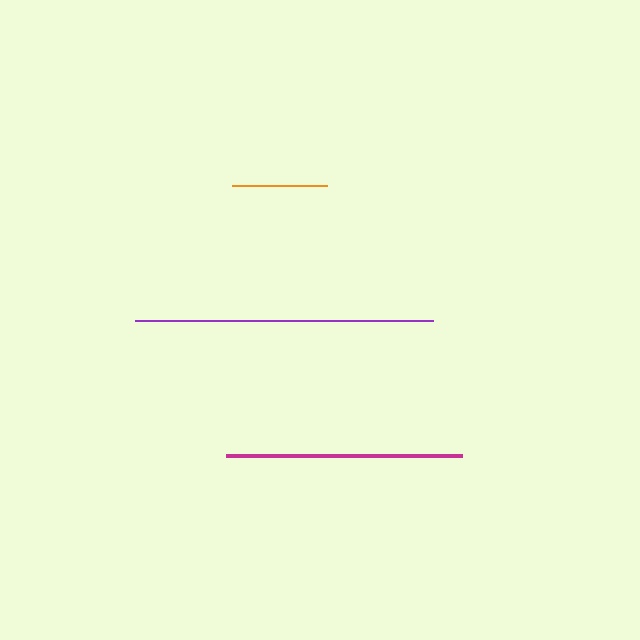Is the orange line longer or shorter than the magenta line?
The magenta line is longer than the orange line.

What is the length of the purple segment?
The purple segment is approximately 298 pixels long.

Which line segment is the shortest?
The orange line is the shortest at approximately 94 pixels.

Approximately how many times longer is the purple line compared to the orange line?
The purple line is approximately 3.2 times the length of the orange line.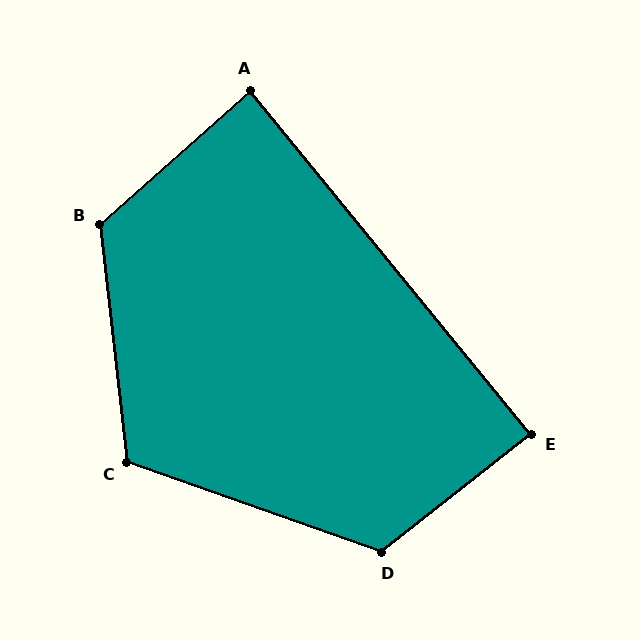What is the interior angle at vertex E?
Approximately 89 degrees (approximately right).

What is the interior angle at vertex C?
Approximately 116 degrees (obtuse).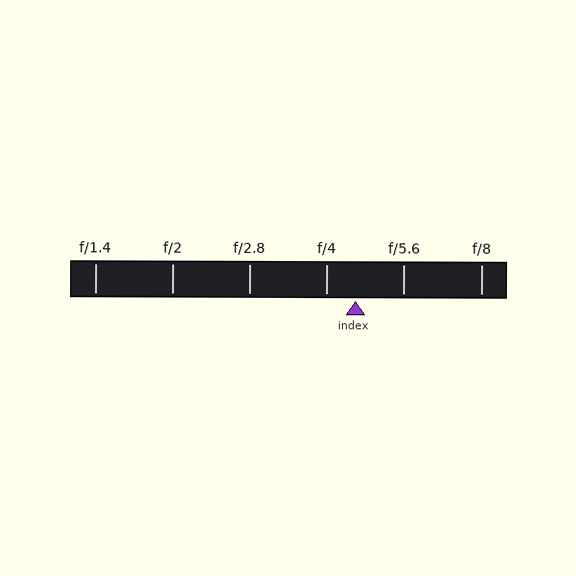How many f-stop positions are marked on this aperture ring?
There are 6 f-stop positions marked.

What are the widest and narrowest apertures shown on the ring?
The widest aperture shown is f/1.4 and the narrowest is f/8.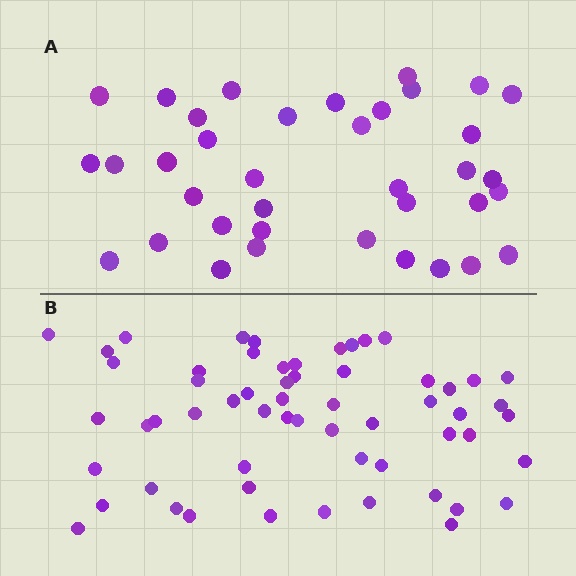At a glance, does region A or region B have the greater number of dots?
Region B (the bottom region) has more dots.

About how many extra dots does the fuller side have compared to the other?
Region B has approximately 20 more dots than region A.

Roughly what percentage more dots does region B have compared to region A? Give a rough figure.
About 60% more.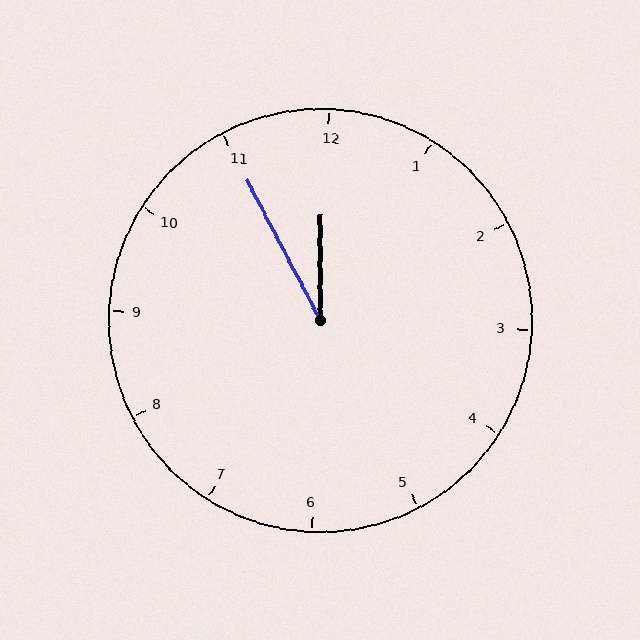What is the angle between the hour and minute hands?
Approximately 28 degrees.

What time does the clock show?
11:55.